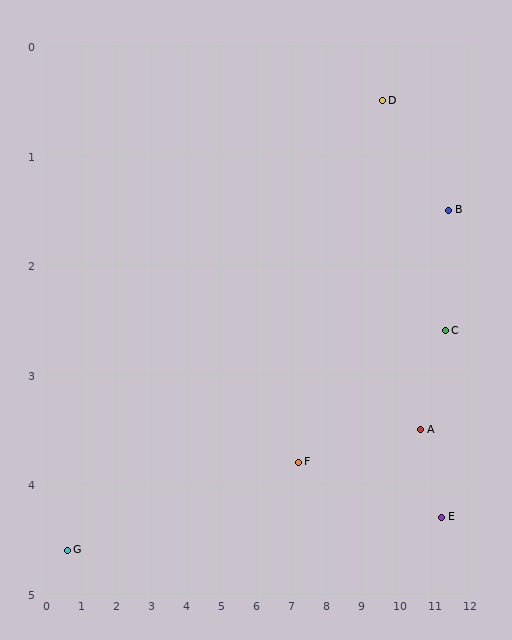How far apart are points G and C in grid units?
Points G and C are about 11.0 grid units apart.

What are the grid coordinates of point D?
Point D is at approximately (9.6, 0.5).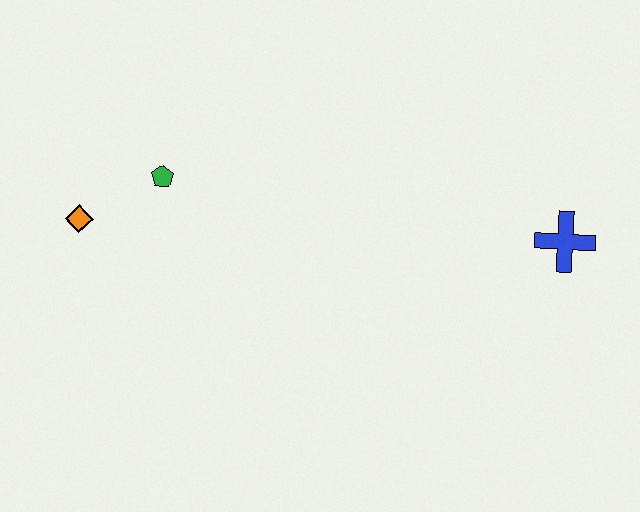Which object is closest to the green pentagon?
The orange diamond is closest to the green pentagon.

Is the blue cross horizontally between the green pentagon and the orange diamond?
No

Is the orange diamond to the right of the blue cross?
No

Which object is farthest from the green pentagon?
The blue cross is farthest from the green pentagon.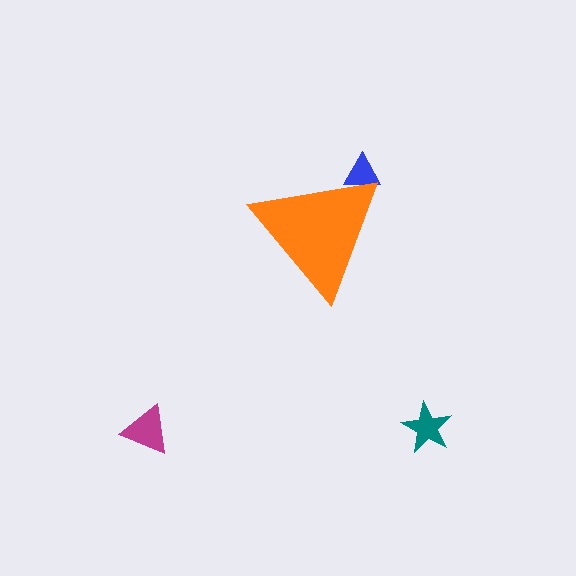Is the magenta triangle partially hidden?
No, the magenta triangle is fully visible.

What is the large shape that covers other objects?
An orange triangle.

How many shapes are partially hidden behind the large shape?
1 shape is partially hidden.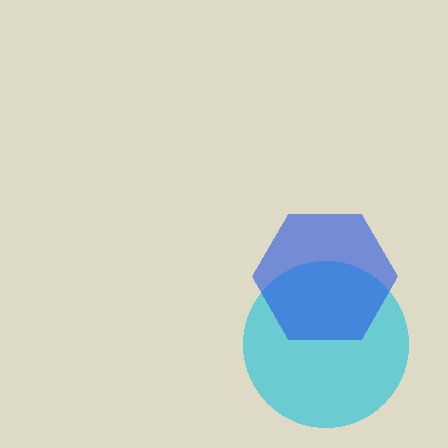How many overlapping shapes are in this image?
There are 2 overlapping shapes in the image.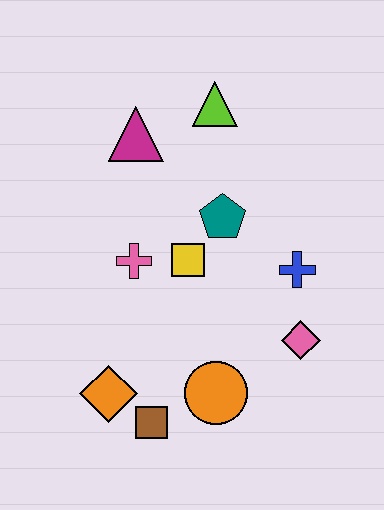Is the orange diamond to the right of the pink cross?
No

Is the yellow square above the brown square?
Yes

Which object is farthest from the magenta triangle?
The brown square is farthest from the magenta triangle.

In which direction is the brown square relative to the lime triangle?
The brown square is below the lime triangle.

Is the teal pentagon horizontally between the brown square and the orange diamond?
No